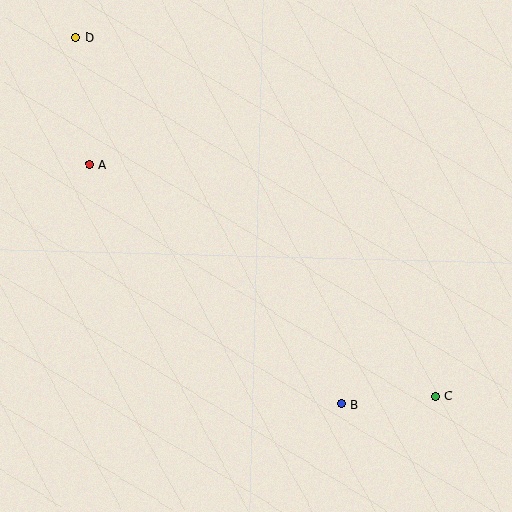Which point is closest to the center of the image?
Point B at (341, 404) is closest to the center.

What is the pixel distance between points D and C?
The distance between D and C is 508 pixels.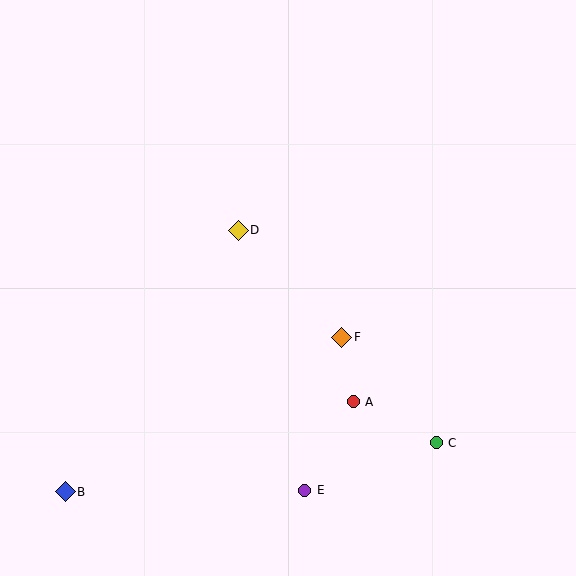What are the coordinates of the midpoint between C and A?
The midpoint between C and A is at (395, 422).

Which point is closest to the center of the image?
Point F at (342, 337) is closest to the center.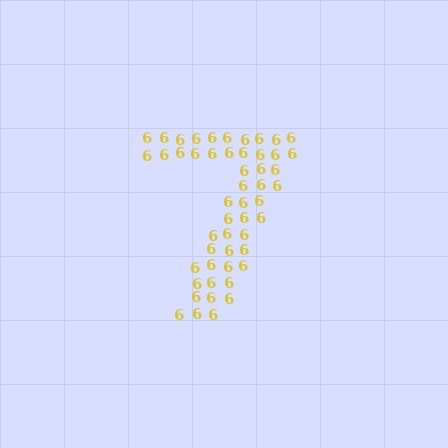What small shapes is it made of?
It is made of small digit 6's.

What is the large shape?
The large shape is the digit 7.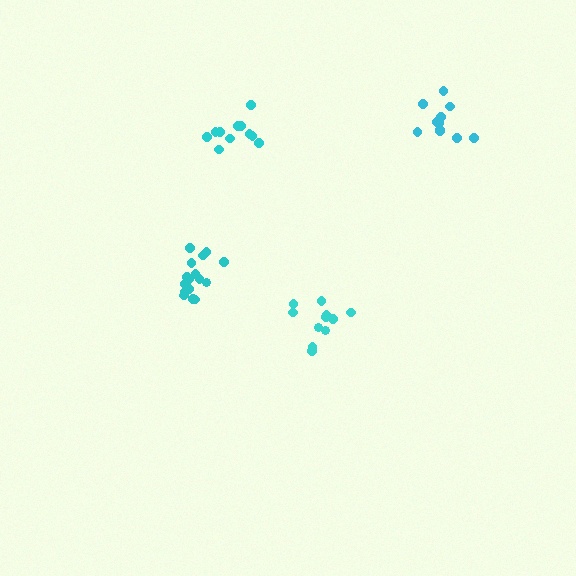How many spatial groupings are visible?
There are 4 spatial groupings.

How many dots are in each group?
Group 1: 11 dots, Group 2: 11 dots, Group 3: 16 dots, Group 4: 12 dots (50 total).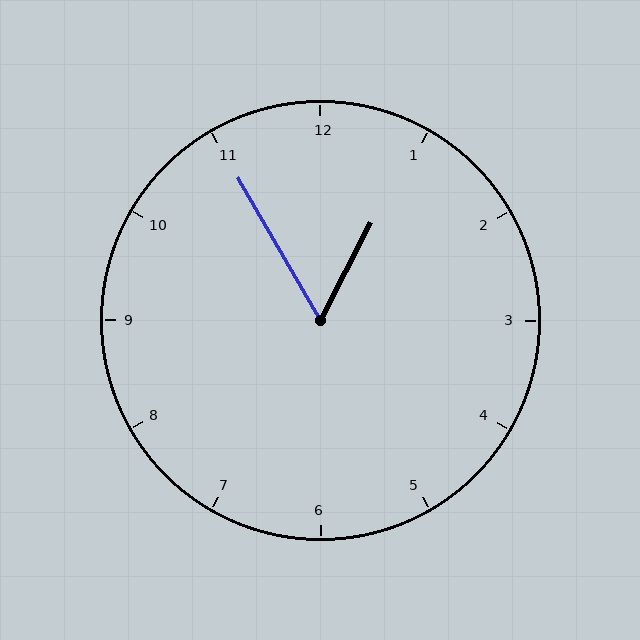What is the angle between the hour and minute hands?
Approximately 58 degrees.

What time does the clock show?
12:55.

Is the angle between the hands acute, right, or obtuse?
It is acute.